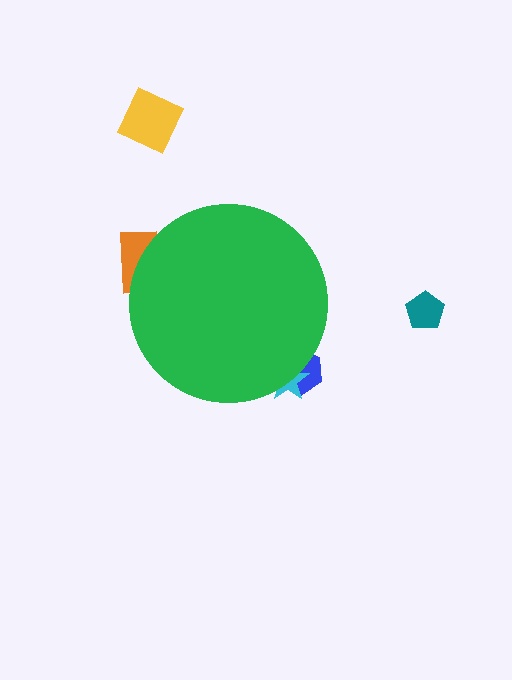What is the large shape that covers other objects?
A green circle.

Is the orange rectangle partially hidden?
Yes, the orange rectangle is partially hidden behind the green circle.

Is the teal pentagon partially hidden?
No, the teal pentagon is fully visible.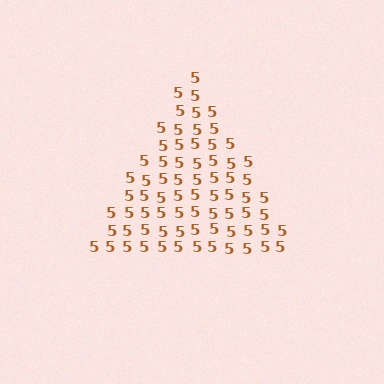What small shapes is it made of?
It is made of small digit 5's.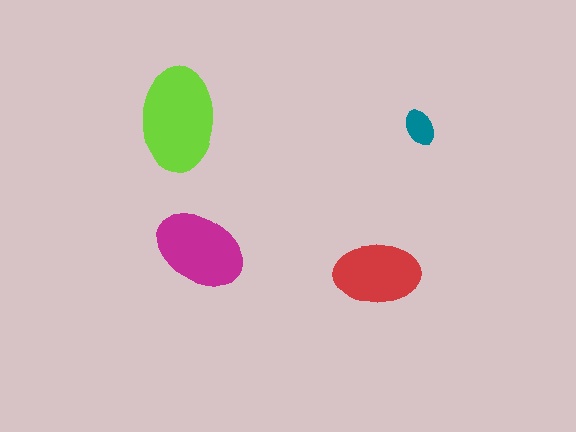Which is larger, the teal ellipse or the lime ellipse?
The lime one.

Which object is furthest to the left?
The lime ellipse is leftmost.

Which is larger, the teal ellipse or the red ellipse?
The red one.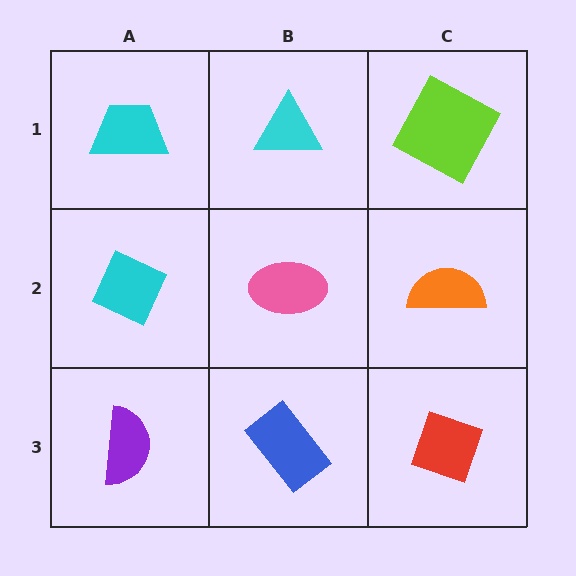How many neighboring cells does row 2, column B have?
4.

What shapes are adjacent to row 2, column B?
A cyan triangle (row 1, column B), a blue rectangle (row 3, column B), a cyan diamond (row 2, column A), an orange semicircle (row 2, column C).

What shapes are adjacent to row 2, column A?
A cyan trapezoid (row 1, column A), a purple semicircle (row 3, column A), a pink ellipse (row 2, column B).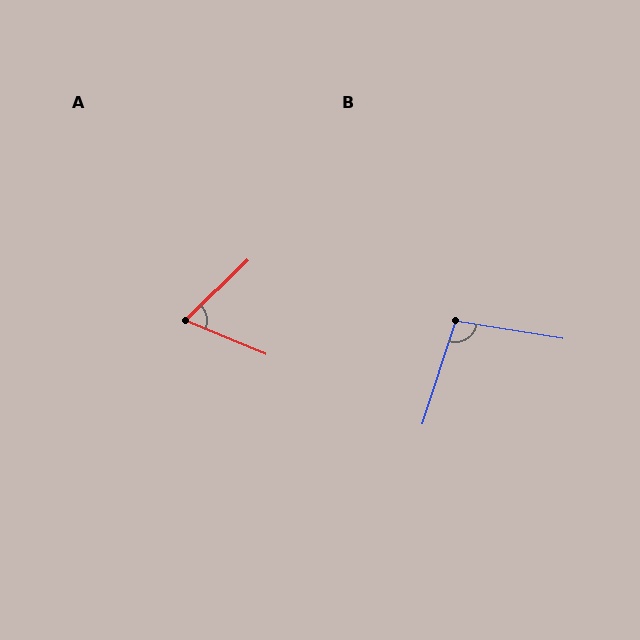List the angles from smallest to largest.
A (67°), B (99°).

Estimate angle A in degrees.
Approximately 67 degrees.